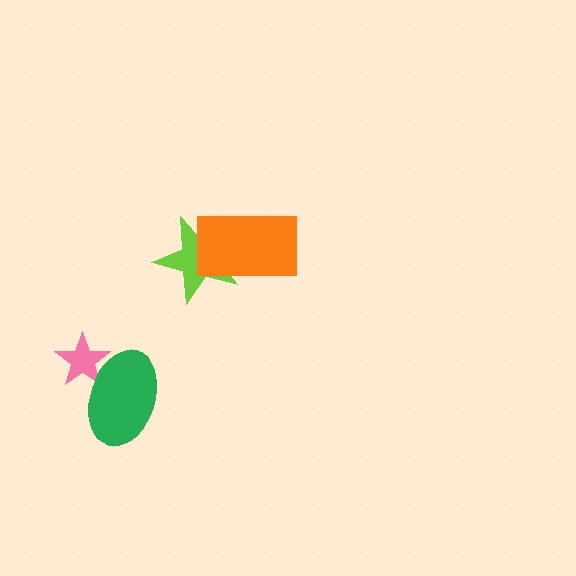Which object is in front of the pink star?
The green ellipse is in front of the pink star.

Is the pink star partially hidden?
Yes, it is partially covered by another shape.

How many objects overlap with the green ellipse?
1 object overlaps with the green ellipse.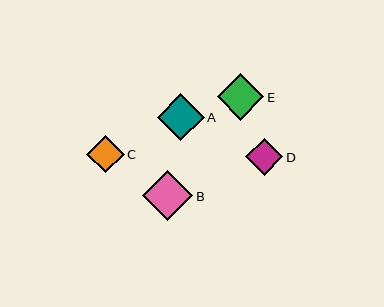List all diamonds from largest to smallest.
From largest to smallest: B, A, E, C, D.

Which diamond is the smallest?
Diamond D is the smallest with a size of approximately 37 pixels.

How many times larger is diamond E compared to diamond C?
Diamond E is approximately 1.2 times the size of diamond C.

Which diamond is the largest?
Diamond B is the largest with a size of approximately 50 pixels.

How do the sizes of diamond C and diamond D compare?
Diamond C and diamond D are approximately the same size.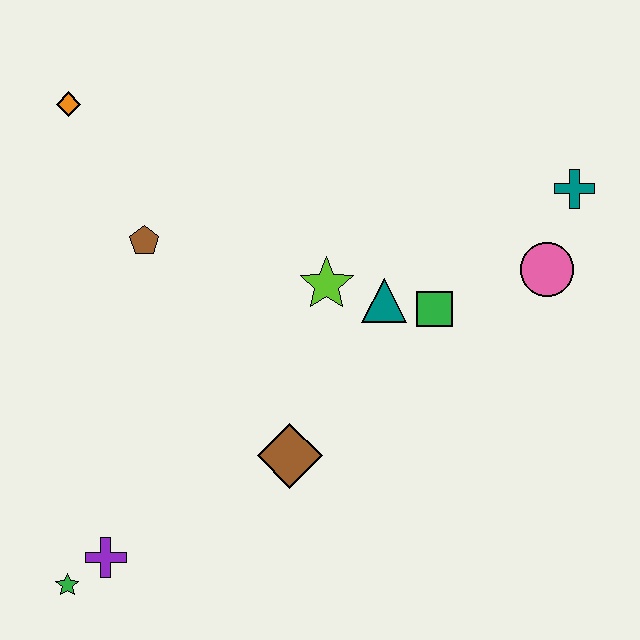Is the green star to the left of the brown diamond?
Yes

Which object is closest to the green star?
The purple cross is closest to the green star.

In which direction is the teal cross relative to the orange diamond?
The teal cross is to the right of the orange diamond.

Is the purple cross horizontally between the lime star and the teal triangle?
No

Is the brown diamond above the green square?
No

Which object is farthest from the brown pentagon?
The teal cross is farthest from the brown pentagon.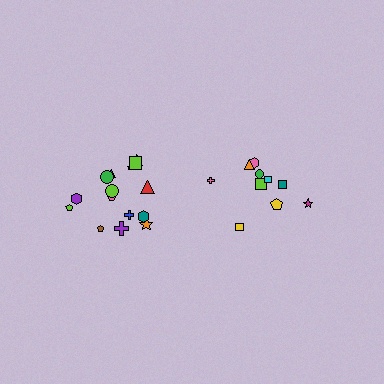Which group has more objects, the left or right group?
The left group.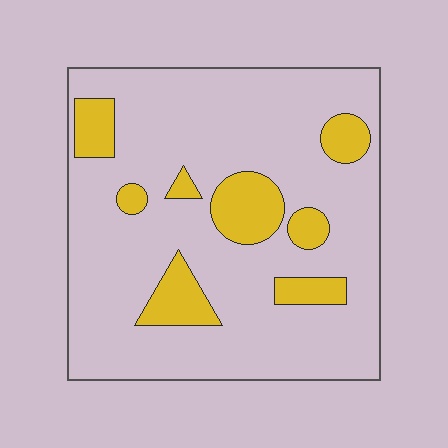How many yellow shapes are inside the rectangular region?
8.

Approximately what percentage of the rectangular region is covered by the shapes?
Approximately 20%.